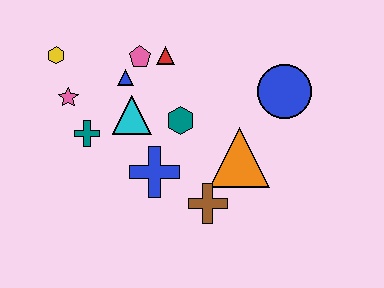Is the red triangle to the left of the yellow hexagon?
No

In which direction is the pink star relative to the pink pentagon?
The pink star is to the left of the pink pentagon.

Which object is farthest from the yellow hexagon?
The blue circle is farthest from the yellow hexagon.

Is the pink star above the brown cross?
Yes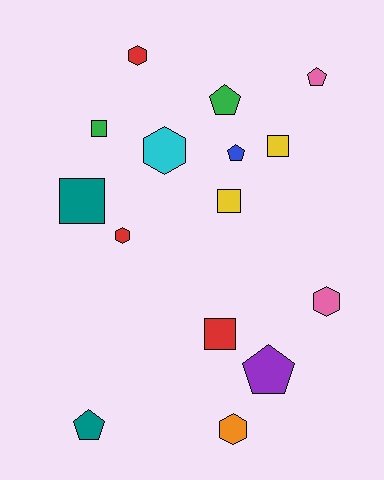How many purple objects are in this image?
There is 1 purple object.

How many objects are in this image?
There are 15 objects.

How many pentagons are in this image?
There are 5 pentagons.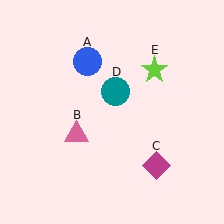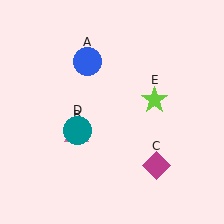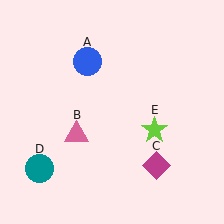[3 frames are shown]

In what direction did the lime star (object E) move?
The lime star (object E) moved down.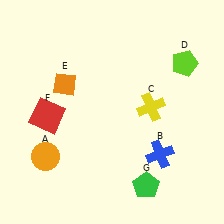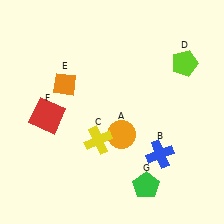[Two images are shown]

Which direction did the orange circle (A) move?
The orange circle (A) moved right.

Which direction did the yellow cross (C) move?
The yellow cross (C) moved left.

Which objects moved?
The objects that moved are: the orange circle (A), the yellow cross (C).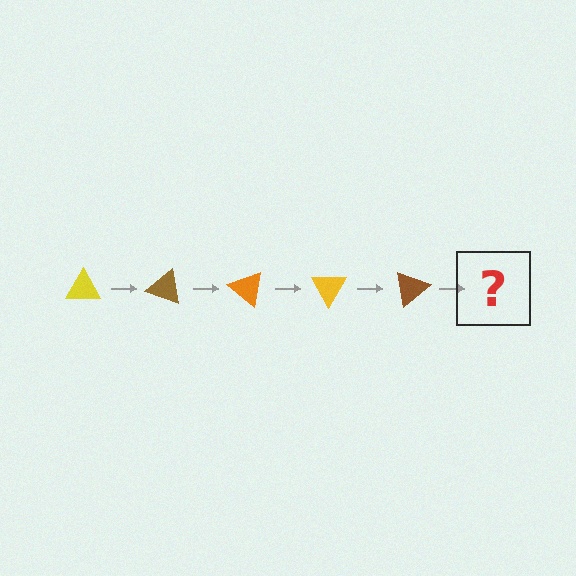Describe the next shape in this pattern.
It should be an orange triangle, rotated 100 degrees from the start.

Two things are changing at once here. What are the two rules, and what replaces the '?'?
The two rules are that it rotates 20 degrees each step and the color cycles through yellow, brown, and orange. The '?' should be an orange triangle, rotated 100 degrees from the start.